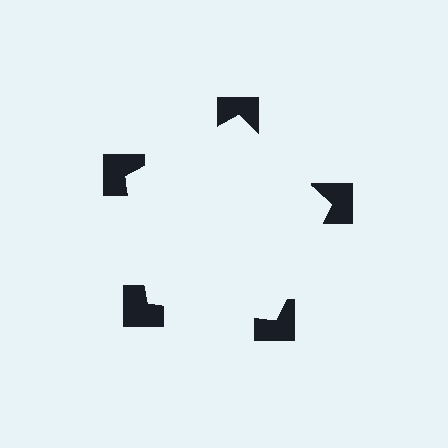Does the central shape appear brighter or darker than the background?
It typically appears slightly brighter than the background, even though no actual brightness change is drawn.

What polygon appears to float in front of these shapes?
An illusory pentagon — its edges are inferred from the aligned wedge cuts in the notched squares, not physically drawn.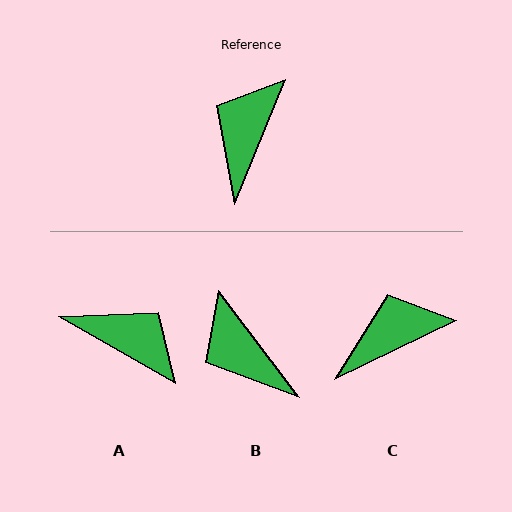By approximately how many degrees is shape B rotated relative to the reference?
Approximately 59 degrees counter-clockwise.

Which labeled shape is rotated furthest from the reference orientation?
A, about 97 degrees away.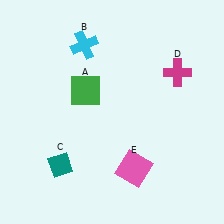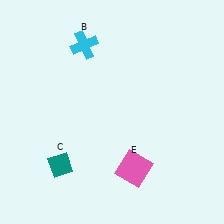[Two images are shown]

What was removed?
The green square (A), the magenta cross (D) were removed in Image 2.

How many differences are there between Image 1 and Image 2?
There are 2 differences between the two images.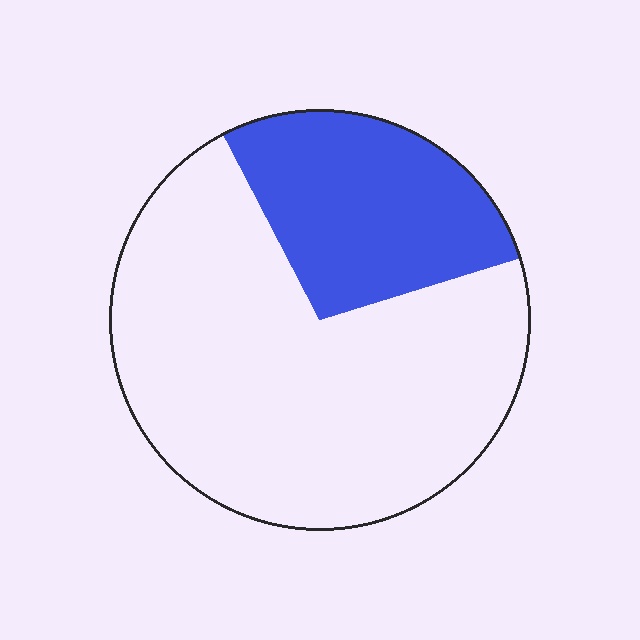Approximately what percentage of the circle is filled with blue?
Approximately 30%.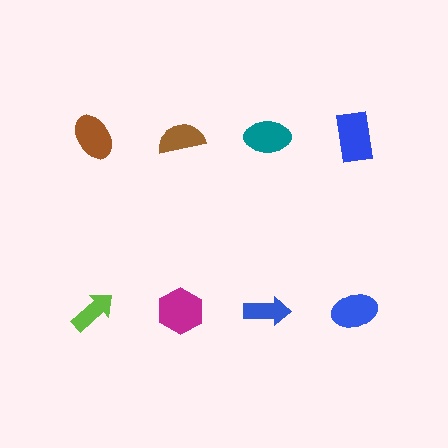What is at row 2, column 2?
A magenta hexagon.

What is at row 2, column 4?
A blue ellipse.